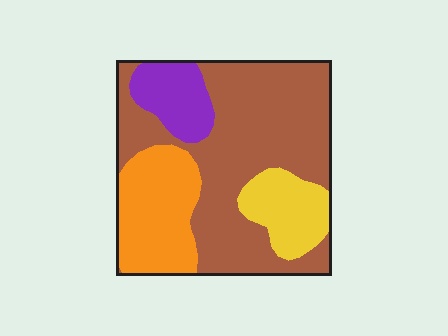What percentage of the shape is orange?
Orange covers 21% of the shape.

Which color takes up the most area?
Brown, at roughly 55%.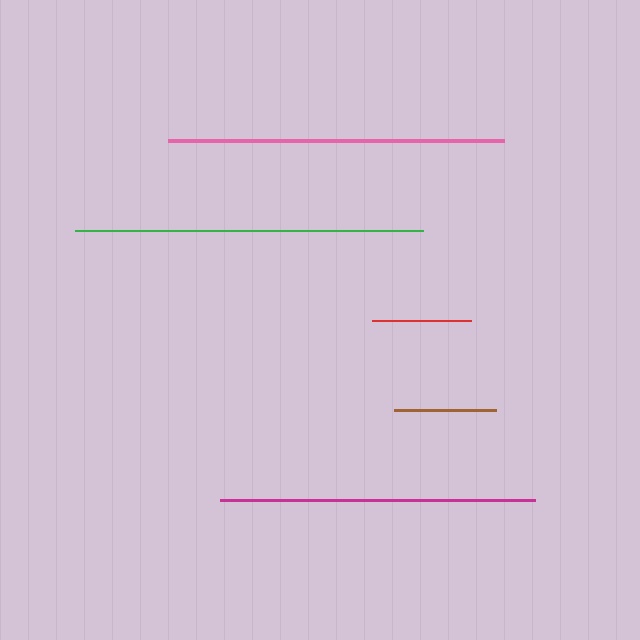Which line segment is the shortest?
The red line is the shortest at approximately 98 pixels.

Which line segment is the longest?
The green line is the longest at approximately 349 pixels.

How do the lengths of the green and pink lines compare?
The green and pink lines are approximately the same length.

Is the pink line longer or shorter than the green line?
The green line is longer than the pink line.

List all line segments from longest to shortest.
From longest to shortest: green, pink, magenta, brown, red.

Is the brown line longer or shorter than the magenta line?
The magenta line is longer than the brown line.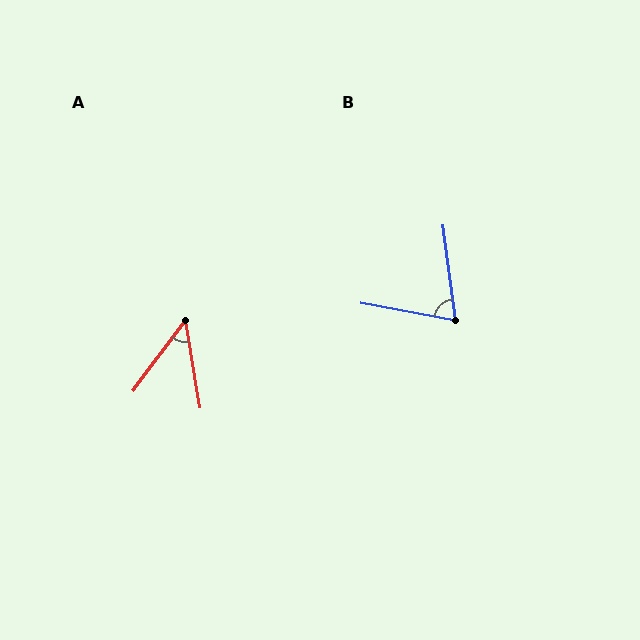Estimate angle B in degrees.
Approximately 72 degrees.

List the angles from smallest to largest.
A (46°), B (72°).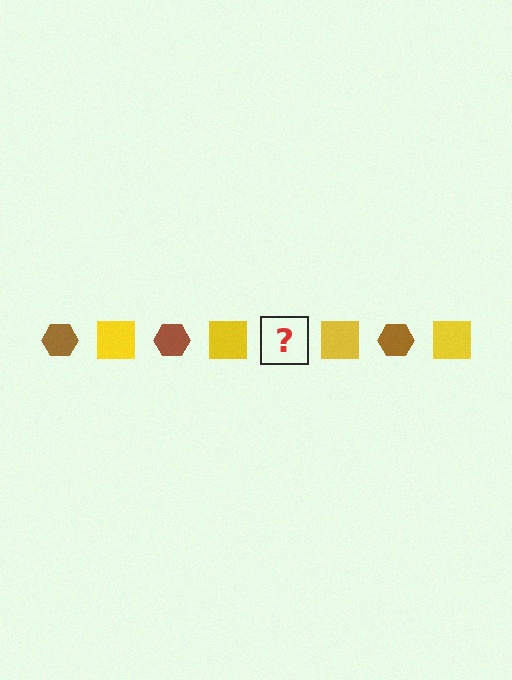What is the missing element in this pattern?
The missing element is a brown hexagon.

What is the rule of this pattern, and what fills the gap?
The rule is that the pattern alternates between brown hexagon and yellow square. The gap should be filled with a brown hexagon.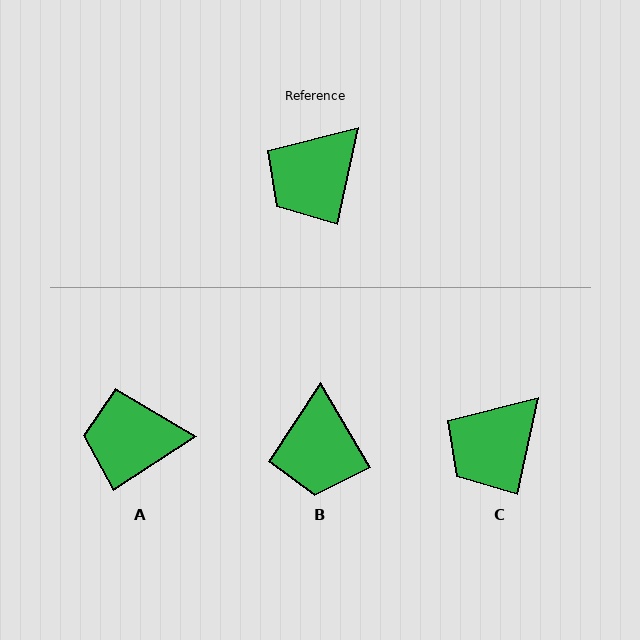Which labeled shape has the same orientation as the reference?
C.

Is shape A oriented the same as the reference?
No, it is off by about 45 degrees.